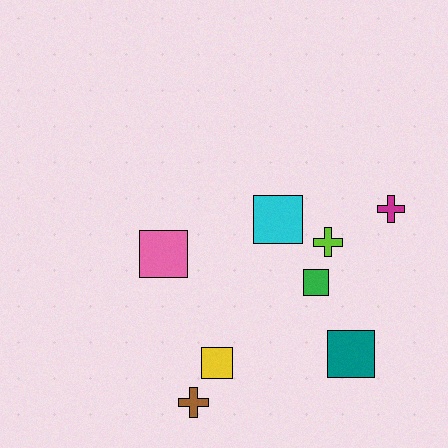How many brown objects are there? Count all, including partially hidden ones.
There is 1 brown object.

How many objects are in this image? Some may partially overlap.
There are 8 objects.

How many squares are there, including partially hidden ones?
There are 5 squares.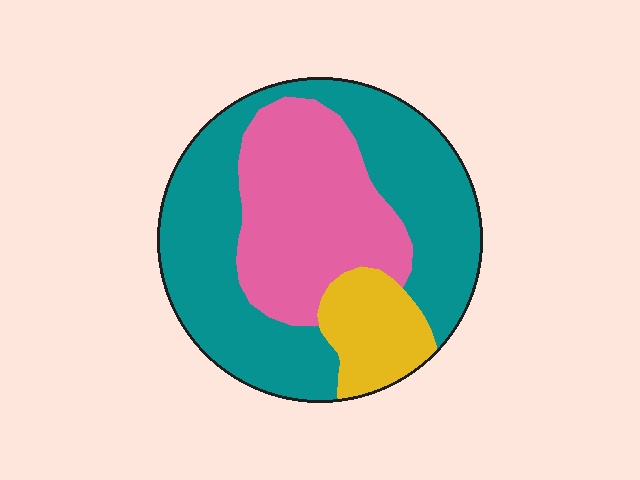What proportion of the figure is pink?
Pink covers 33% of the figure.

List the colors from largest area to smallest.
From largest to smallest: teal, pink, yellow.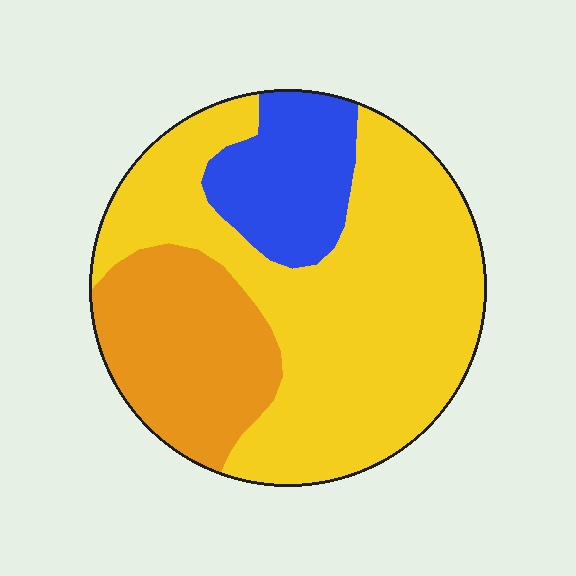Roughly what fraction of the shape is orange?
Orange covers 24% of the shape.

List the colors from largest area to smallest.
From largest to smallest: yellow, orange, blue.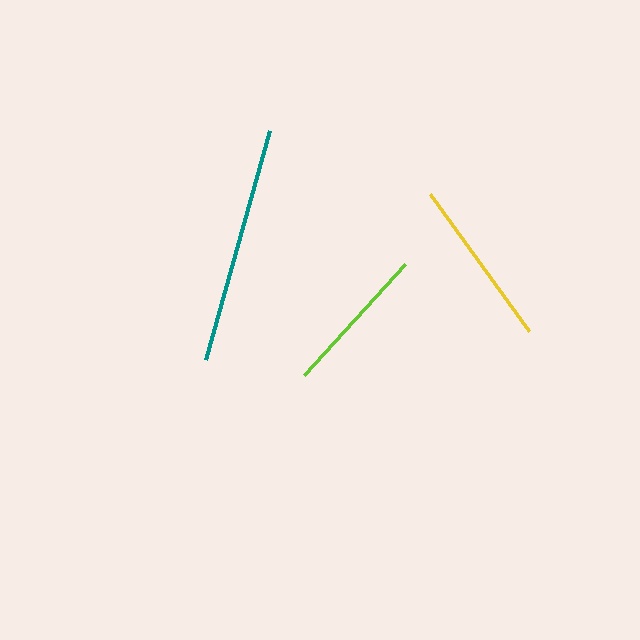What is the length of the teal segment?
The teal segment is approximately 238 pixels long.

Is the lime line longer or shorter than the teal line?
The teal line is longer than the lime line.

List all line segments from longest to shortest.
From longest to shortest: teal, yellow, lime.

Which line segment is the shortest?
The lime line is the shortest at approximately 150 pixels.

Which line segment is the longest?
The teal line is the longest at approximately 238 pixels.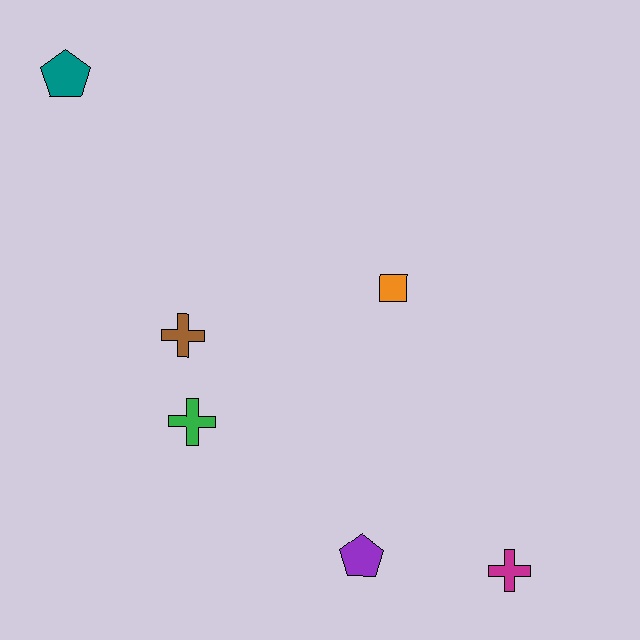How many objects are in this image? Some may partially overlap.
There are 6 objects.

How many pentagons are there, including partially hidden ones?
There are 2 pentagons.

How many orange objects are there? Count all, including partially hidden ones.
There is 1 orange object.